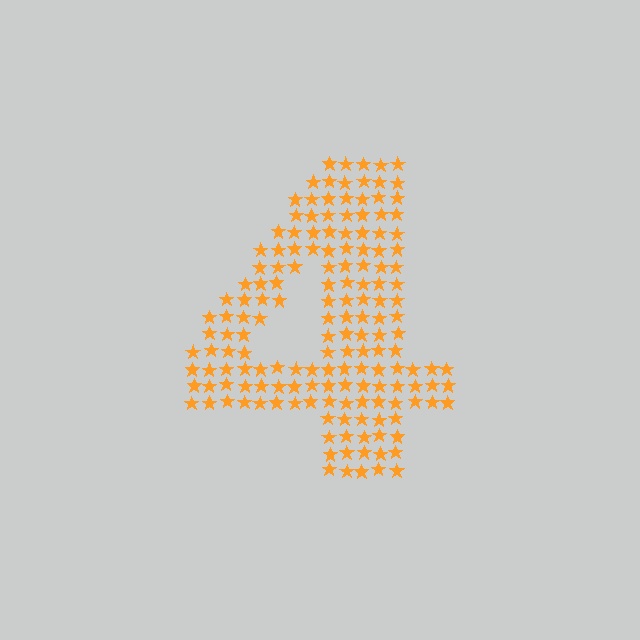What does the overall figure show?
The overall figure shows the digit 4.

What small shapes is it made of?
It is made of small stars.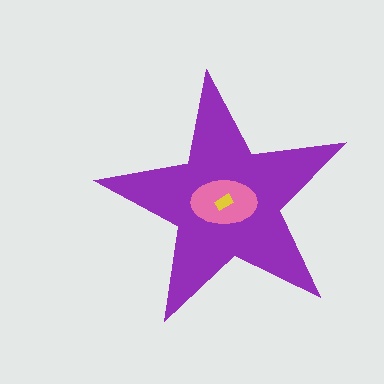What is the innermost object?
The yellow rectangle.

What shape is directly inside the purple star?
The pink ellipse.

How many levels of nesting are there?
3.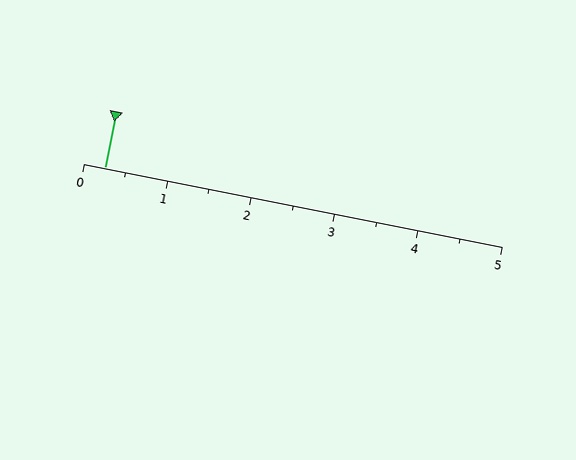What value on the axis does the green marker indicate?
The marker indicates approximately 0.2.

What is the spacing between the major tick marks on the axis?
The major ticks are spaced 1 apart.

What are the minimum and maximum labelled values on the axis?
The axis runs from 0 to 5.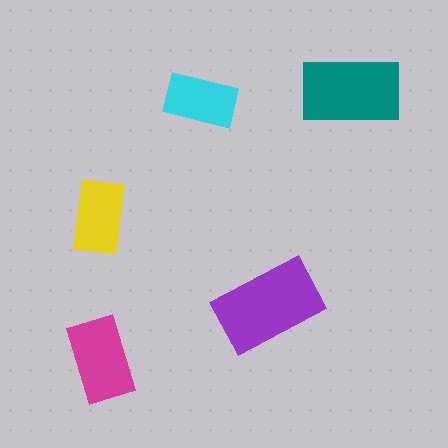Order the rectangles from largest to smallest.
the purple one, the teal one, the magenta one, the yellow one, the cyan one.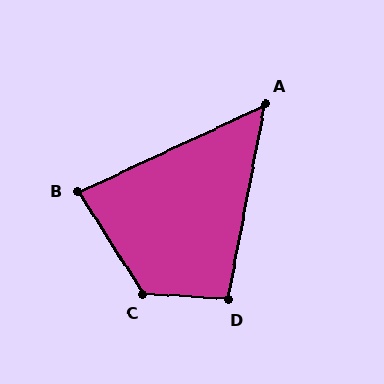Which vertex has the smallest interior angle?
A, at approximately 54 degrees.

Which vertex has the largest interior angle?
C, at approximately 126 degrees.